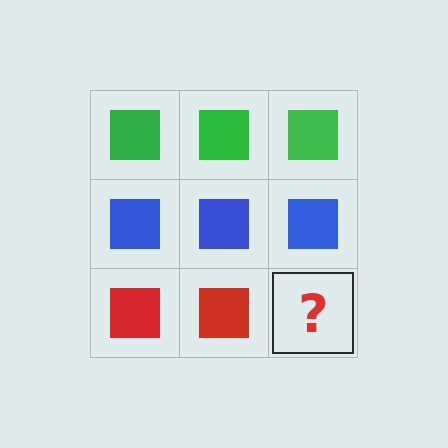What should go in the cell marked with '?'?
The missing cell should contain a red square.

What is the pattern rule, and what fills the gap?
The rule is that each row has a consistent color. The gap should be filled with a red square.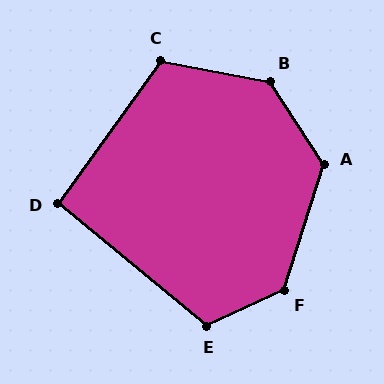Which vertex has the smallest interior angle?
D, at approximately 94 degrees.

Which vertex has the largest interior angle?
B, at approximately 134 degrees.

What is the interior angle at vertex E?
Approximately 116 degrees (obtuse).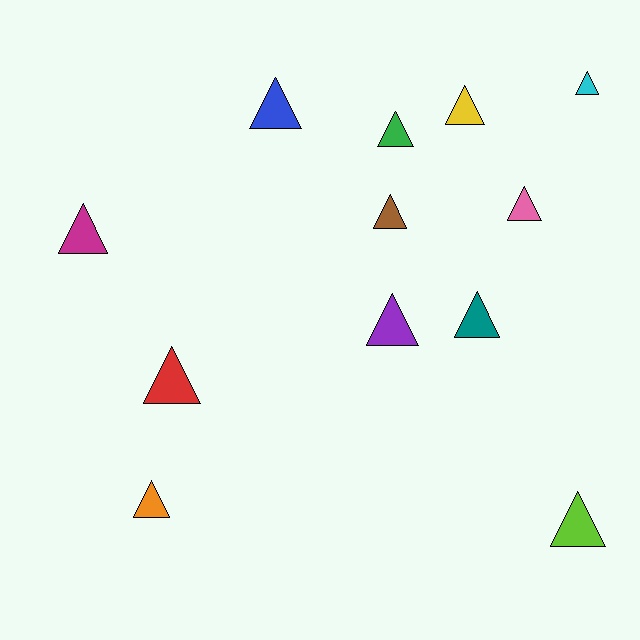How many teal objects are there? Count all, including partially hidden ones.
There is 1 teal object.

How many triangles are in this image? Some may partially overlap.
There are 12 triangles.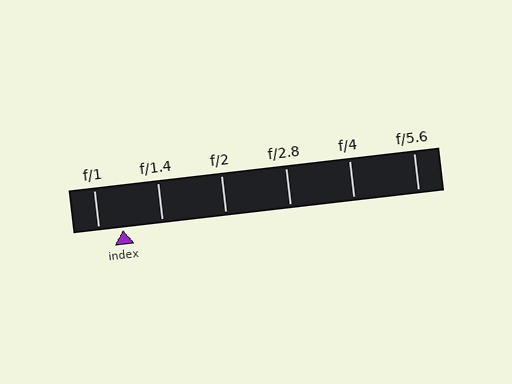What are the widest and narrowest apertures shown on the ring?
The widest aperture shown is f/1 and the narrowest is f/5.6.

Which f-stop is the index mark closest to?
The index mark is closest to f/1.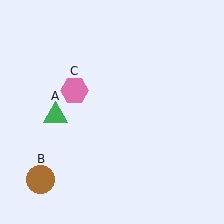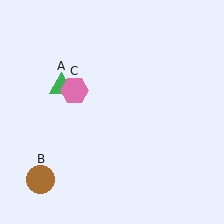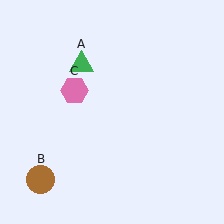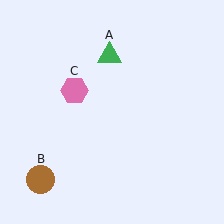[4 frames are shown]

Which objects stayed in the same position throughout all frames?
Brown circle (object B) and pink hexagon (object C) remained stationary.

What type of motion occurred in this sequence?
The green triangle (object A) rotated clockwise around the center of the scene.